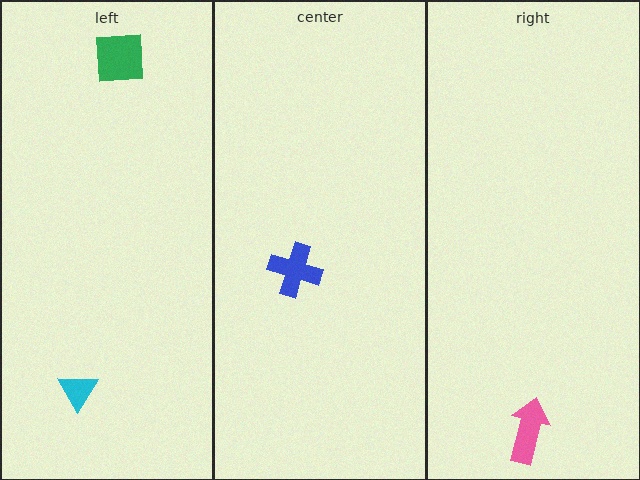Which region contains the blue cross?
The center region.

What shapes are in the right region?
The pink arrow.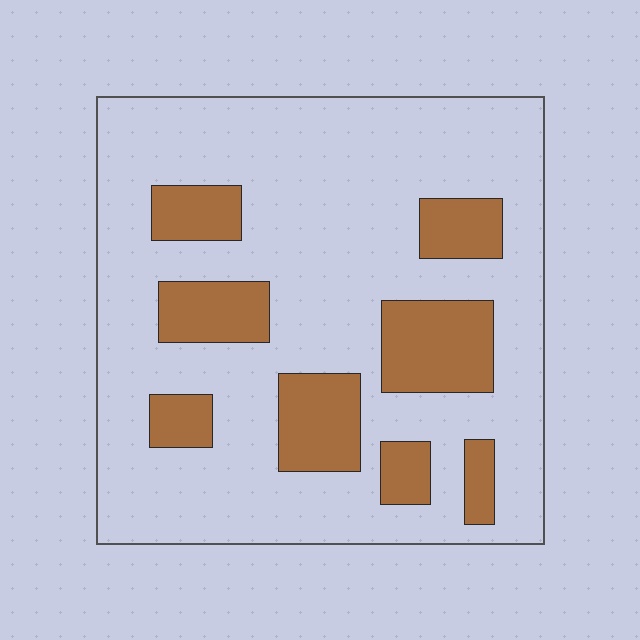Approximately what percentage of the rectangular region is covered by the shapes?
Approximately 20%.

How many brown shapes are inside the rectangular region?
8.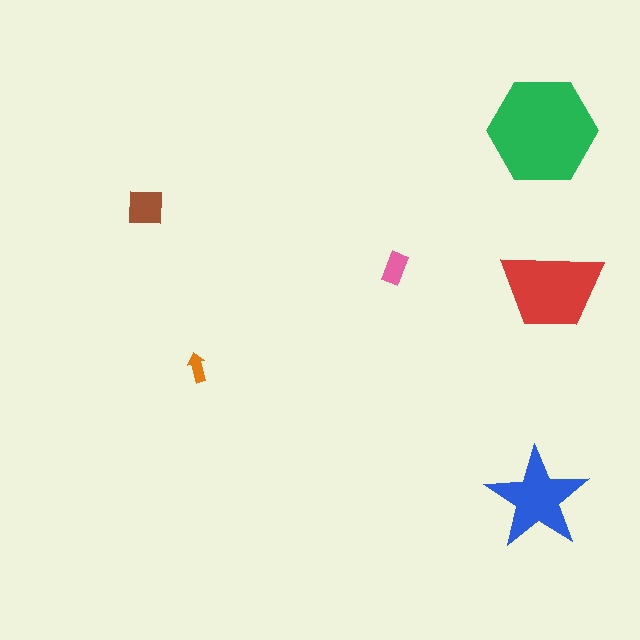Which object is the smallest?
The orange arrow.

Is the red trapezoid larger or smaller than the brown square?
Larger.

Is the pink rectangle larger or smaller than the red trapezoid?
Smaller.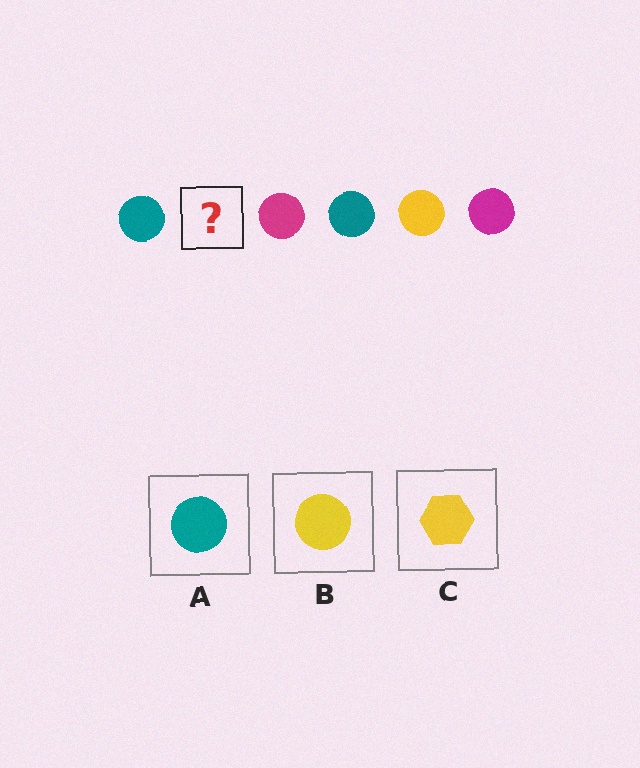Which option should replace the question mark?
Option B.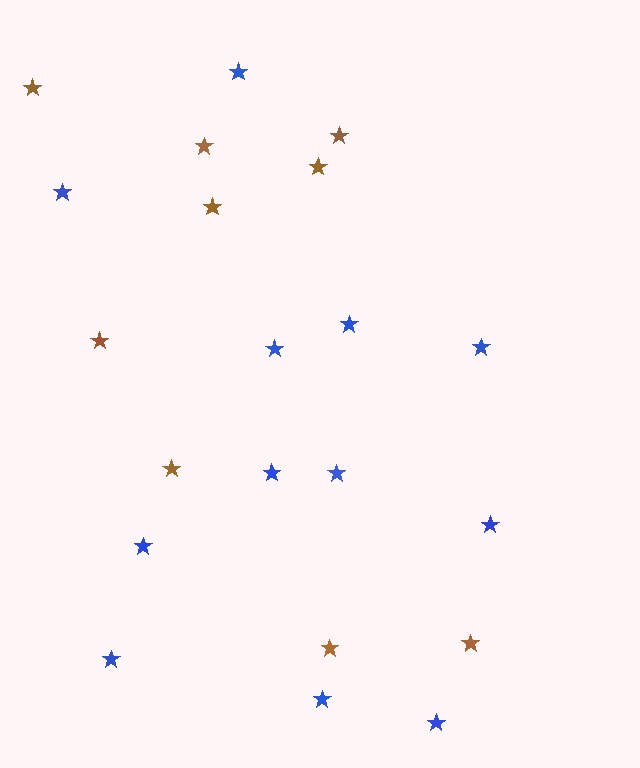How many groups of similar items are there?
There are 2 groups: one group of blue stars (12) and one group of brown stars (9).